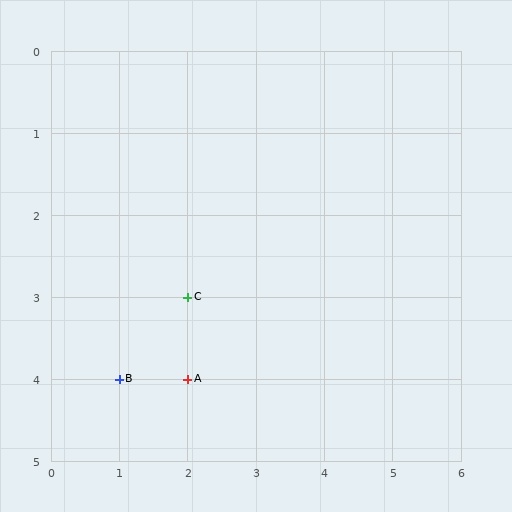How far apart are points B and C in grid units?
Points B and C are 1 column and 1 row apart (about 1.4 grid units diagonally).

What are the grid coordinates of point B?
Point B is at grid coordinates (1, 4).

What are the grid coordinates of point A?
Point A is at grid coordinates (2, 4).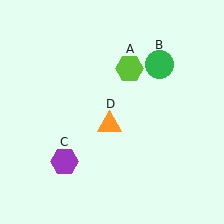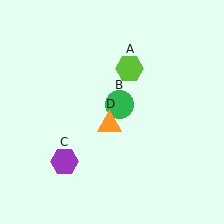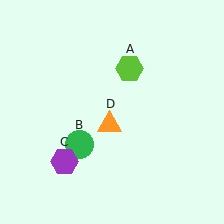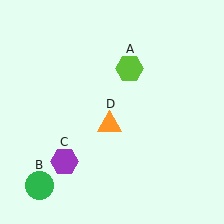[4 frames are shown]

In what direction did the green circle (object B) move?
The green circle (object B) moved down and to the left.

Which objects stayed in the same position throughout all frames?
Lime hexagon (object A) and purple hexagon (object C) and orange triangle (object D) remained stationary.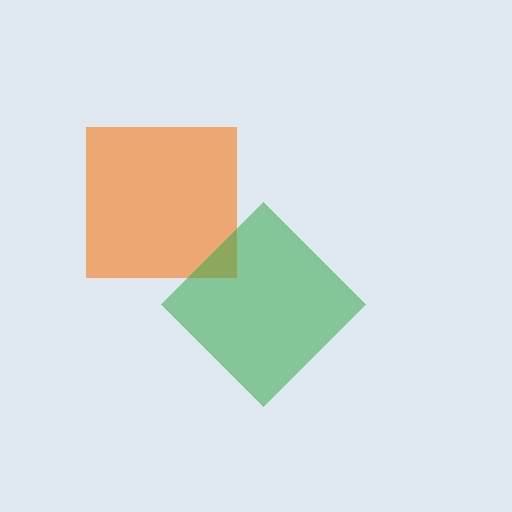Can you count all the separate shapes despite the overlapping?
Yes, there are 2 separate shapes.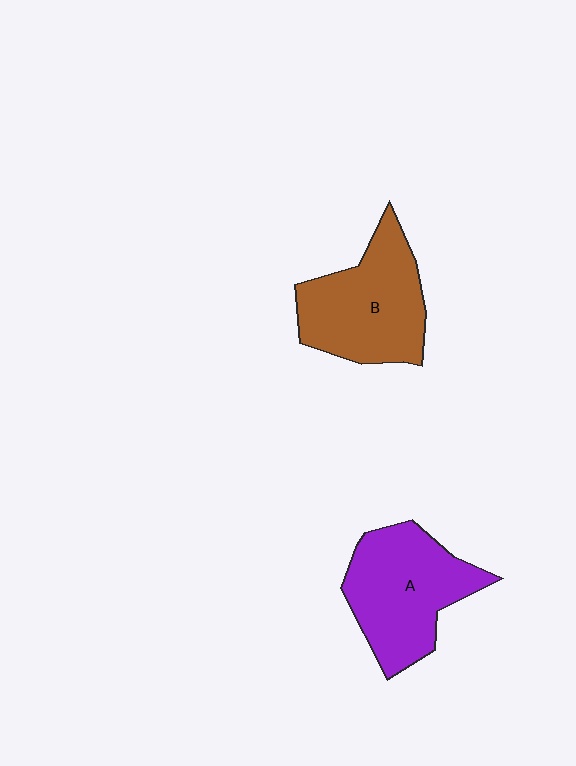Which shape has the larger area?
Shape A (purple).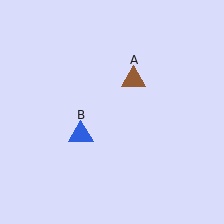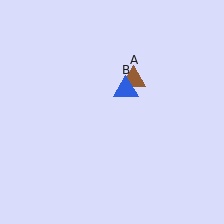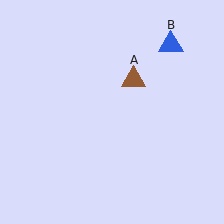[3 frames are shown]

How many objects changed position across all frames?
1 object changed position: blue triangle (object B).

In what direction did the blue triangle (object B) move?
The blue triangle (object B) moved up and to the right.